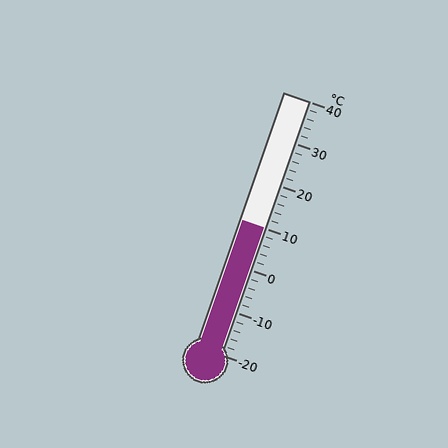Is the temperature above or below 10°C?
The temperature is at 10°C.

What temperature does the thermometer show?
The thermometer shows approximately 10°C.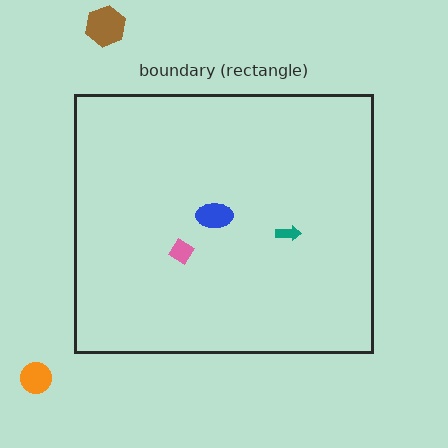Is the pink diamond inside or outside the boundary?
Inside.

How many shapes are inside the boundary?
3 inside, 2 outside.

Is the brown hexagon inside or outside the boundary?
Outside.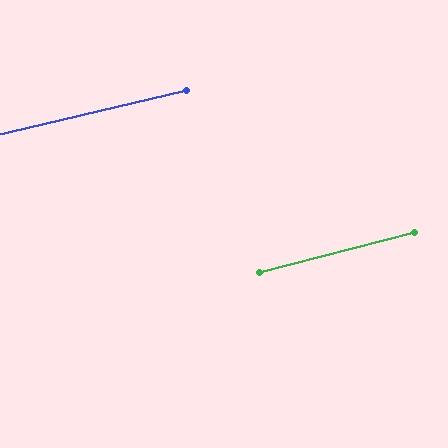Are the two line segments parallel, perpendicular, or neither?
Parallel — their directions differ by only 1.2°.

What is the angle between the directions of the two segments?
Approximately 1 degree.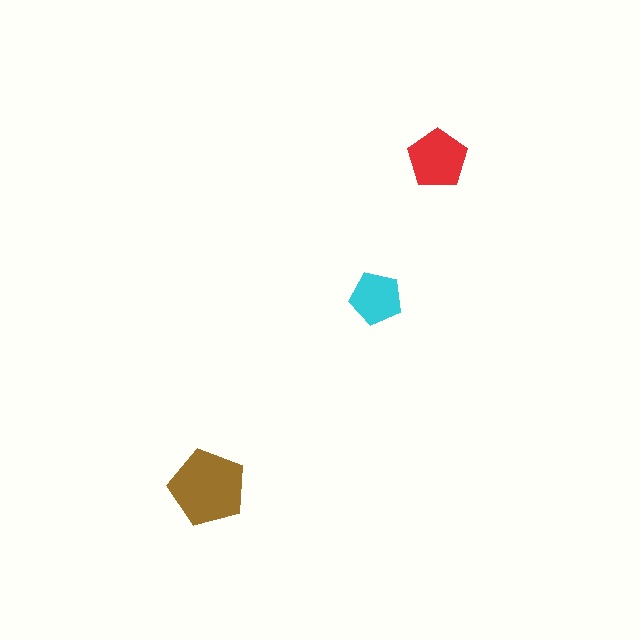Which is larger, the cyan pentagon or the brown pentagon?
The brown one.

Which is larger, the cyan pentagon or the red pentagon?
The red one.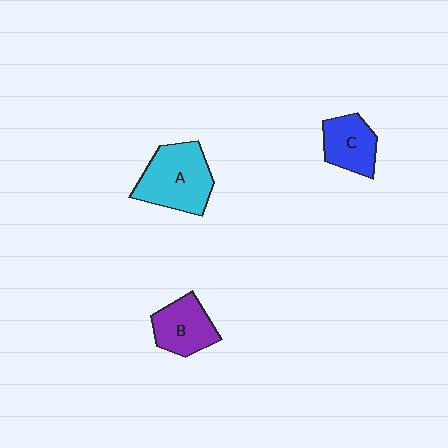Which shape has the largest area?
Shape A (cyan).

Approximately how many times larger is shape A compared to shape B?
Approximately 1.4 times.